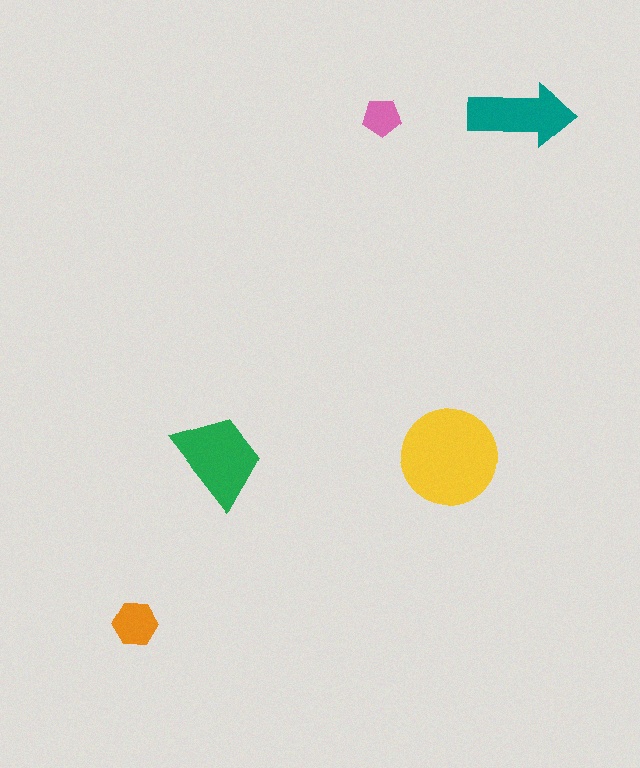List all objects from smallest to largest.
The pink pentagon, the orange hexagon, the teal arrow, the green trapezoid, the yellow circle.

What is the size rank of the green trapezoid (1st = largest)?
2nd.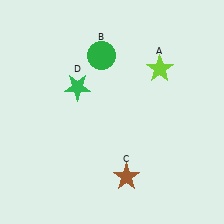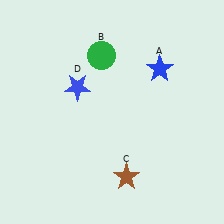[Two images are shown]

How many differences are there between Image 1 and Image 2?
There are 2 differences between the two images.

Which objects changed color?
A changed from lime to blue. D changed from green to blue.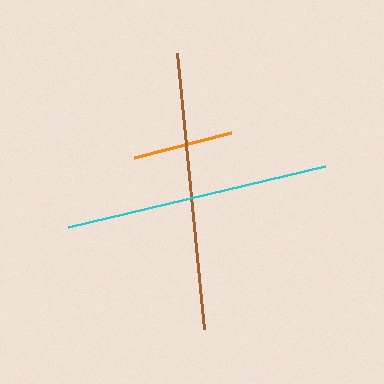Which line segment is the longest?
The brown line is the longest at approximately 277 pixels.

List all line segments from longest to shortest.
From longest to shortest: brown, cyan, orange.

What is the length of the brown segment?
The brown segment is approximately 277 pixels long.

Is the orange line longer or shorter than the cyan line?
The cyan line is longer than the orange line.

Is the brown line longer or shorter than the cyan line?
The brown line is longer than the cyan line.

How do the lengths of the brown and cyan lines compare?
The brown and cyan lines are approximately the same length.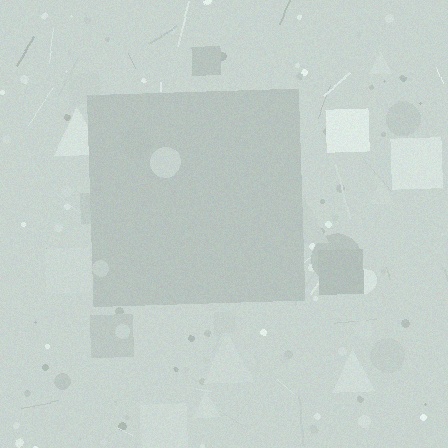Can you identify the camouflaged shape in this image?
The camouflaged shape is a square.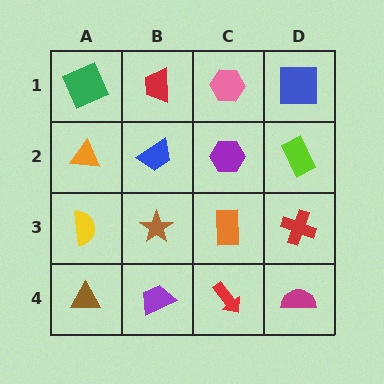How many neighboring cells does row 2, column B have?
4.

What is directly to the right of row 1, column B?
A pink hexagon.